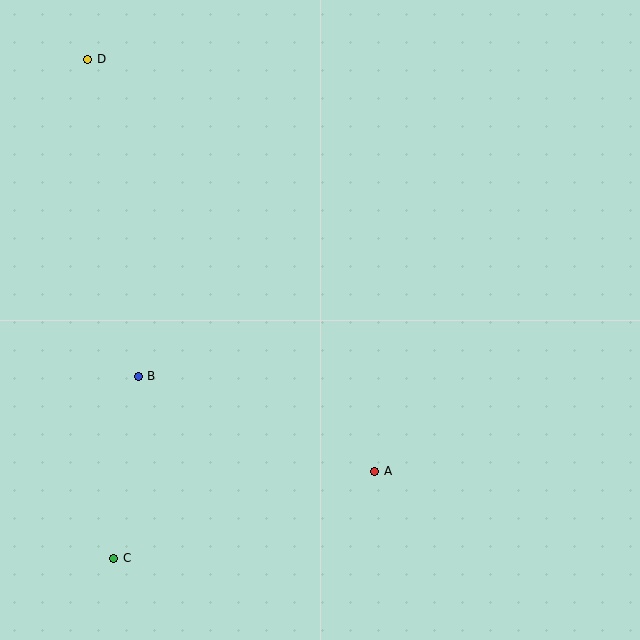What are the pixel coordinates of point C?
Point C is at (114, 558).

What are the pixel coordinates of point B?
Point B is at (138, 376).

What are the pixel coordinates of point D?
Point D is at (88, 59).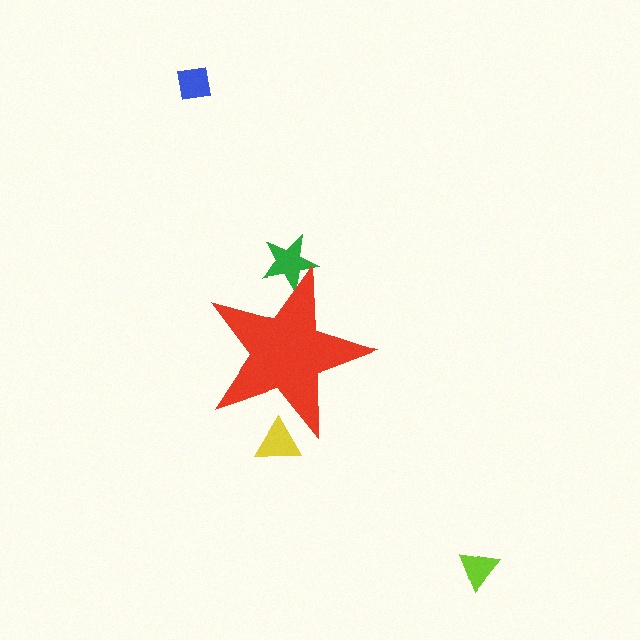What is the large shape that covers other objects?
A red star.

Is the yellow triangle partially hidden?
Yes, the yellow triangle is partially hidden behind the red star.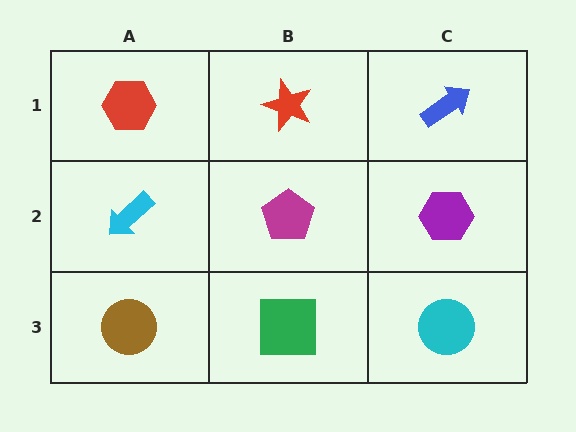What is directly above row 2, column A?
A red hexagon.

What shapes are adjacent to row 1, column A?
A cyan arrow (row 2, column A), a red star (row 1, column B).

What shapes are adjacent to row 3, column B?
A magenta pentagon (row 2, column B), a brown circle (row 3, column A), a cyan circle (row 3, column C).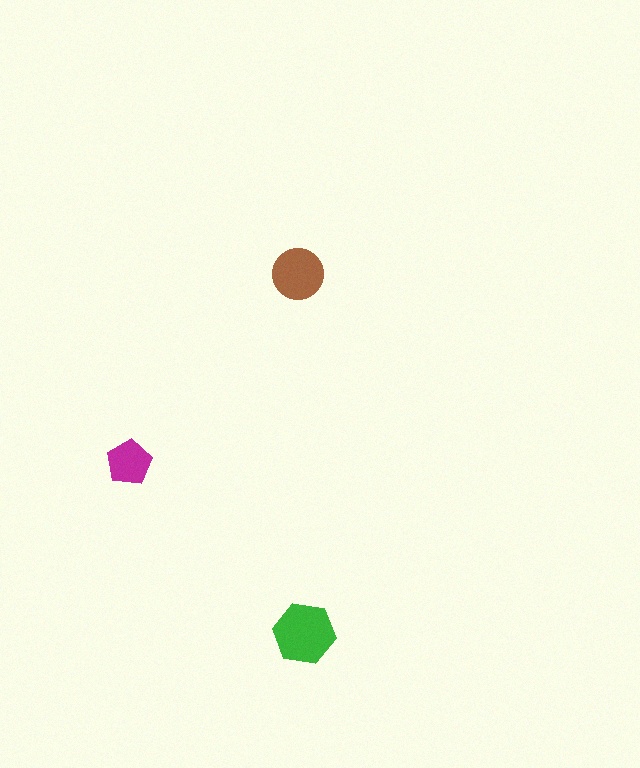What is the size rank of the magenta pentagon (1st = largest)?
3rd.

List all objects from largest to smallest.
The green hexagon, the brown circle, the magenta pentagon.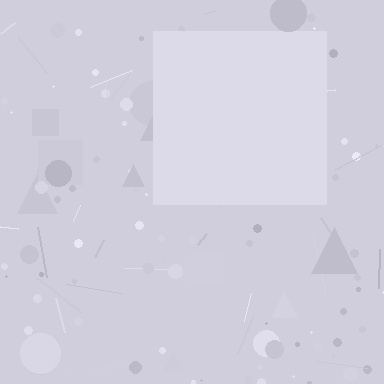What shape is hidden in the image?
A square is hidden in the image.